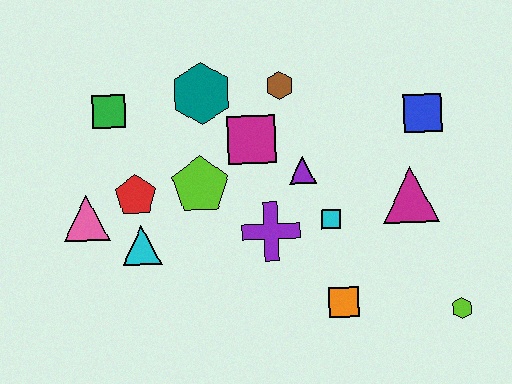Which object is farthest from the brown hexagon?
The lime hexagon is farthest from the brown hexagon.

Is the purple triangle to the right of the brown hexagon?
Yes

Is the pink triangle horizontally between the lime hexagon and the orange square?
No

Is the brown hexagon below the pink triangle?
No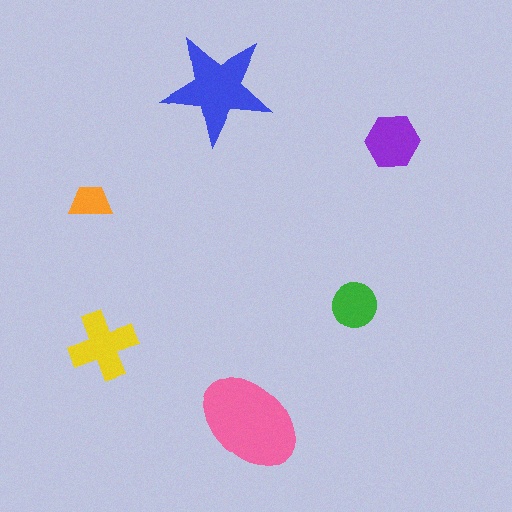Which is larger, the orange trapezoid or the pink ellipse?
The pink ellipse.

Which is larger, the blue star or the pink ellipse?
The pink ellipse.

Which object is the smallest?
The orange trapezoid.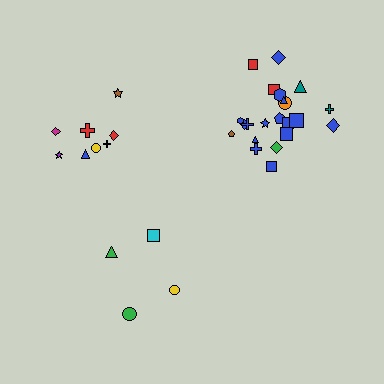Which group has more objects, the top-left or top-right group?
The top-right group.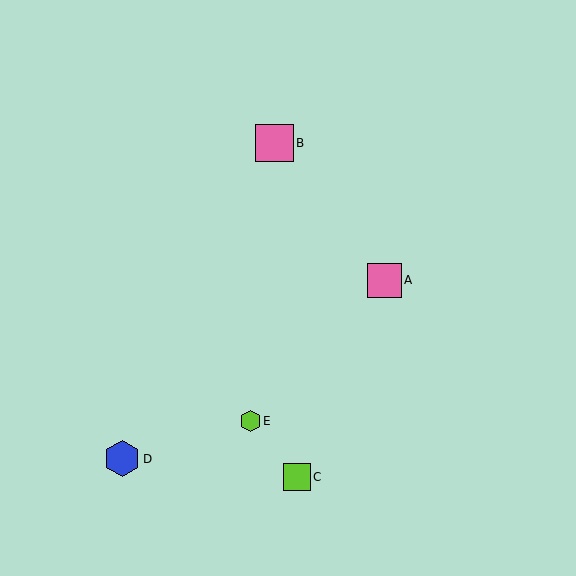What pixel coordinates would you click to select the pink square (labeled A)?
Click at (384, 280) to select the pink square A.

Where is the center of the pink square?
The center of the pink square is at (274, 143).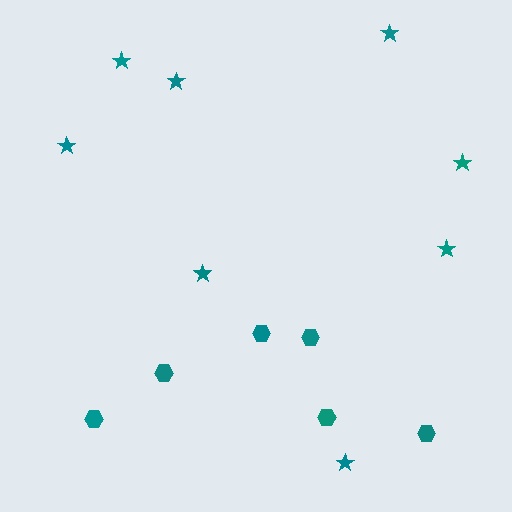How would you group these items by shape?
There are 2 groups: one group of hexagons (6) and one group of stars (8).